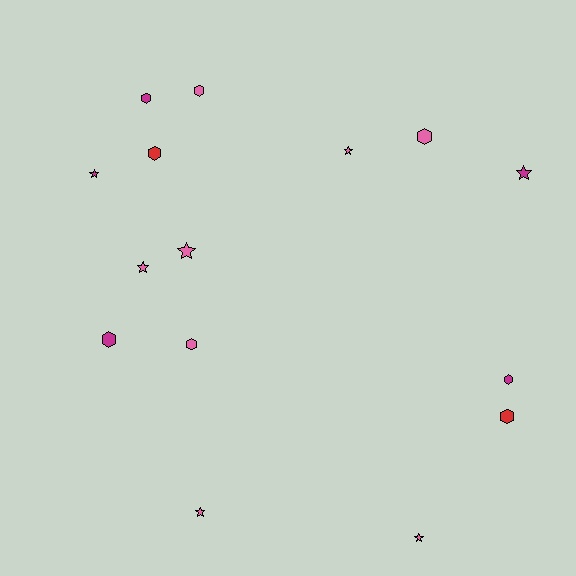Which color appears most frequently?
Pink, with 8 objects.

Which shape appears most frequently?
Hexagon, with 8 objects.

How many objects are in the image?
There are 15 objects.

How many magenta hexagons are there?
There are 3 magenta hexagons.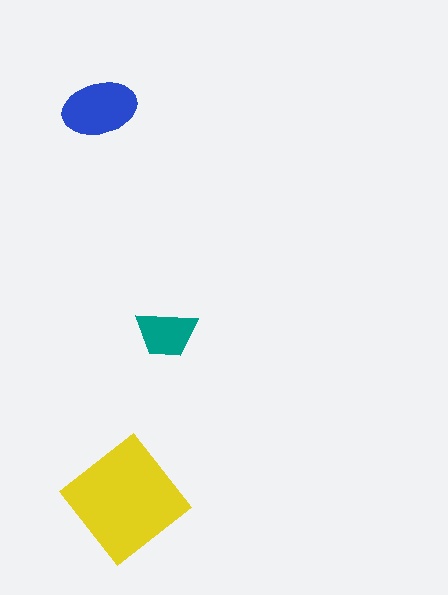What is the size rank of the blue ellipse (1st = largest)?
2nd.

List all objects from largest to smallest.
The yellow diamond, the blue ellipse, the teal trapezoid.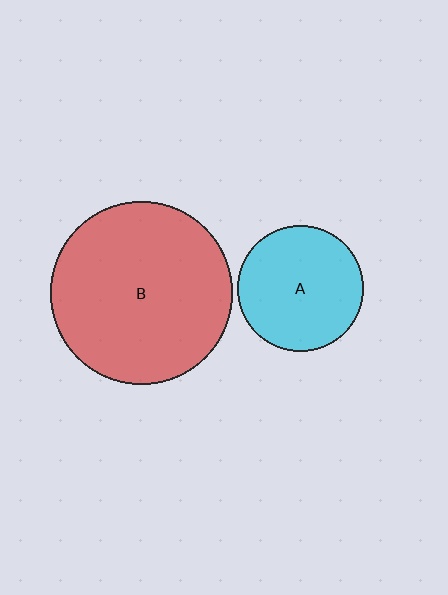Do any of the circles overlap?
No, none of the circles overlap.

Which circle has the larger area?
Circle B (red).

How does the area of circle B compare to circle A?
Approximately 2.1 times.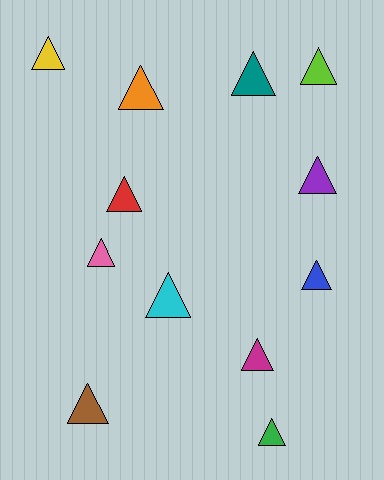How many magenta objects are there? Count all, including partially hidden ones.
There is 1 magenta object.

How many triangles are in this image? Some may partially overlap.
There are 12 triangles.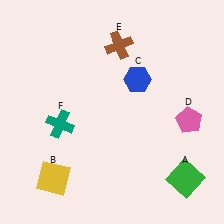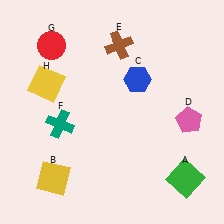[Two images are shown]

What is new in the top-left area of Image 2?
A red circle (G) was added in the top-left area of Image 2.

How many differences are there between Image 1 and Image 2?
There are 2 differences between the two images.